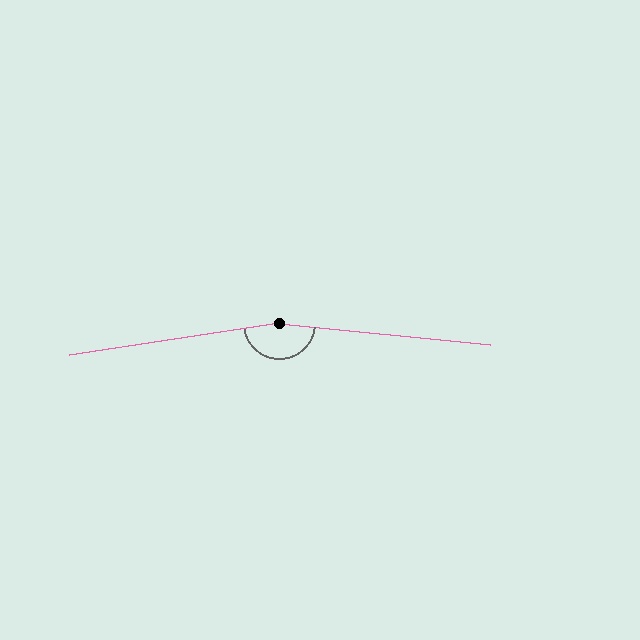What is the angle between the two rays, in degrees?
Approximately 166 degrees.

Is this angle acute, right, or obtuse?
It is obtuse.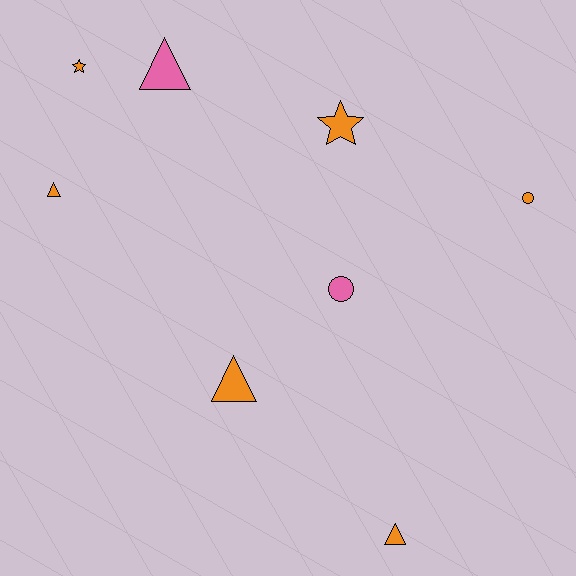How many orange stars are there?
There are 2 orange stars.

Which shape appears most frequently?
Triangle, with 4 objects.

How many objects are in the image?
There are 8 objects.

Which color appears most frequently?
Orange, with 6 objects.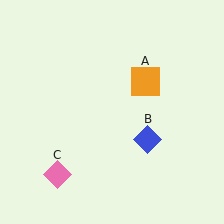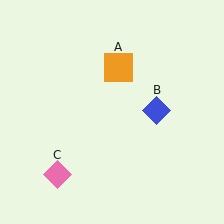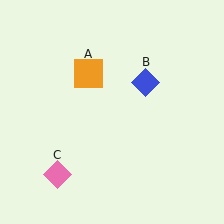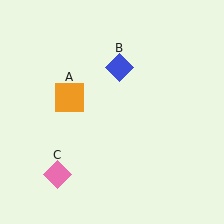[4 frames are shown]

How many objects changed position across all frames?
2 objects changed position: orange square (object A), blue diamond (object B).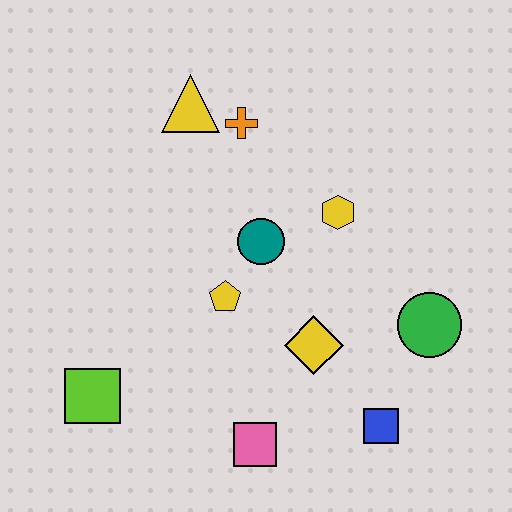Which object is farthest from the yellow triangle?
The blue square is farthest from the yellow triangle.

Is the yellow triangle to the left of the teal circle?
Yes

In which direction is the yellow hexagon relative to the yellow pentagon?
The yellow hexagon is to the right of the yellow pentagon.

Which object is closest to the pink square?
The yellow diamond is closest to the pink square.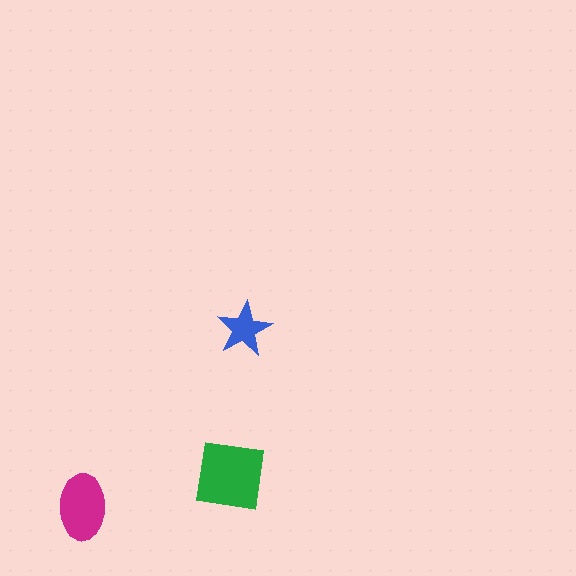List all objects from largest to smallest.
The green square, the magenta ellipse, the blue star.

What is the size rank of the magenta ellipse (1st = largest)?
2nd.